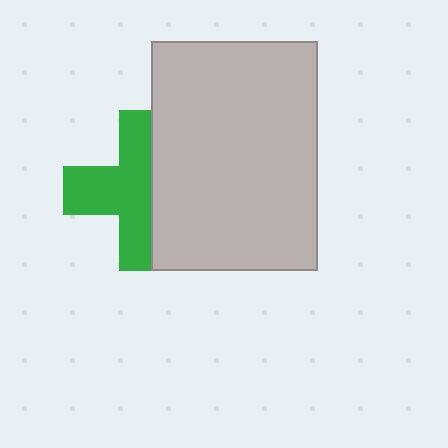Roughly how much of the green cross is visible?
About half of it is visible (roughly 60%).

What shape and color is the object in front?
The object in front is a light gray rectangle.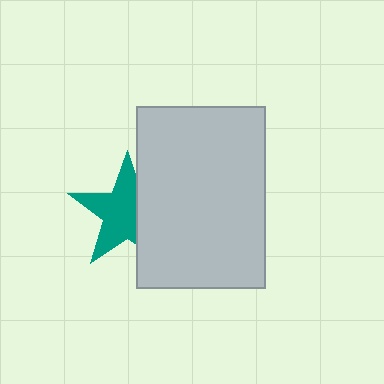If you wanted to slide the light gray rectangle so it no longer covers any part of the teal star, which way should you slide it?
Slide it right — that is the most direct way to separate the two shapes.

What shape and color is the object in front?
The object in front is a light gray rectangle.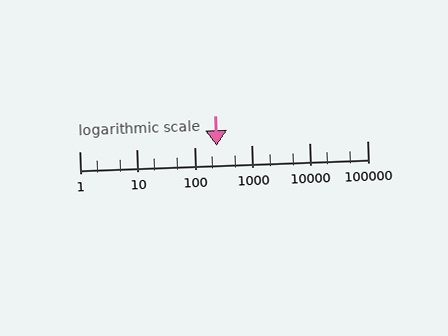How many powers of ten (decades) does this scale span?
The scale spans 5 decades, from 1 to 100000.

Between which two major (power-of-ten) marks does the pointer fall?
The pointer is between 100 and 1000.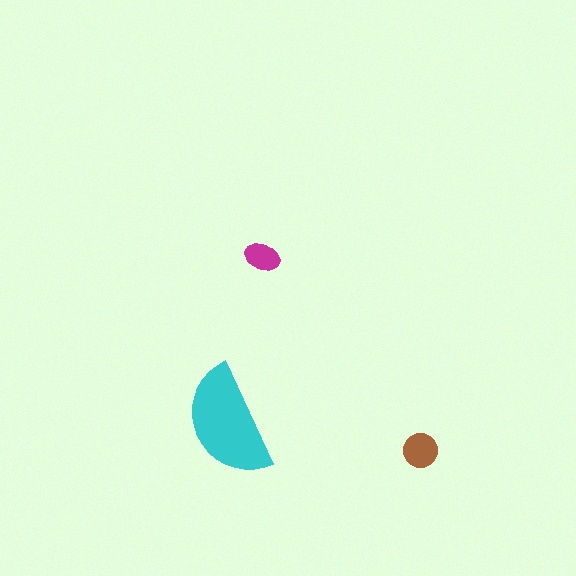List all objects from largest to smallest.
The cyan semicircle, the brown circle, the magenta ellipse.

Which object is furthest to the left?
The cyan semicircle is leftmost.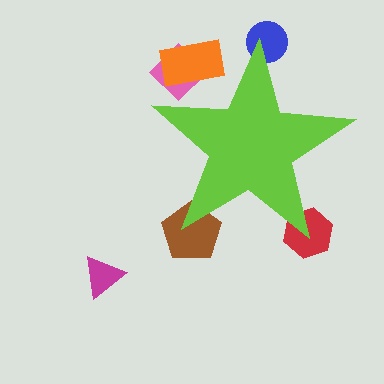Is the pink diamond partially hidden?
Yes, the pink diamond is partially hidden behind the lime star.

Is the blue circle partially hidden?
Yes, the blue circle is partially hidden behind the lime star.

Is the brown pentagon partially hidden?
Yes, the brown pentagon is partially hidden behind the lime star.